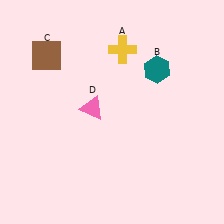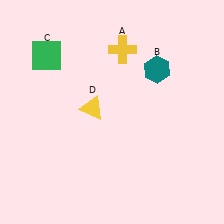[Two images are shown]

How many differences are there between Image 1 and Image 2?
There are 2 differences between the two images.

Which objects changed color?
C changed from brown to green. D changed from pink to yellow.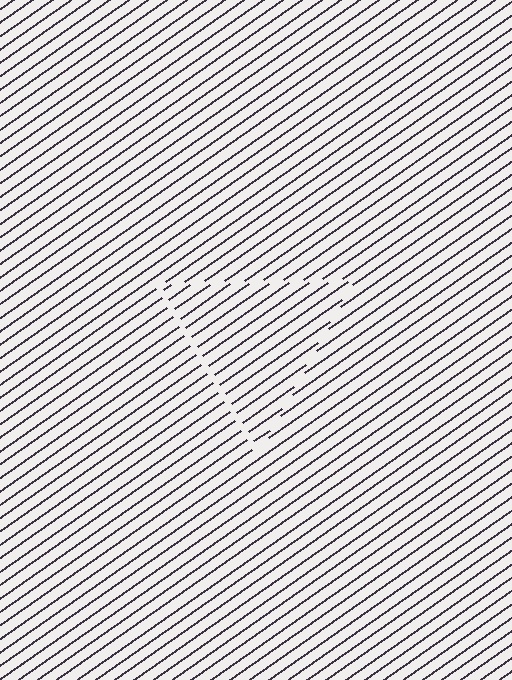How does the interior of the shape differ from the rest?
The interior of the shape contains the same grating, shifted by half a period — the contour is defined by the phase discontinuity where line-ends from the inner and outer gratings abut.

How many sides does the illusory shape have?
3 sides — the line-ends trace a triangle.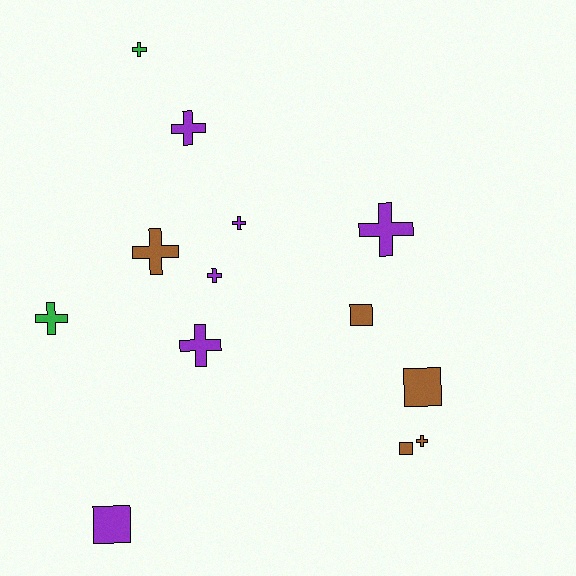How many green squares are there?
There are no green squares.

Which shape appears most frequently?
Cross, with 9 objects.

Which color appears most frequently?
Purple, with 6 objects.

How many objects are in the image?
There are 13 objects.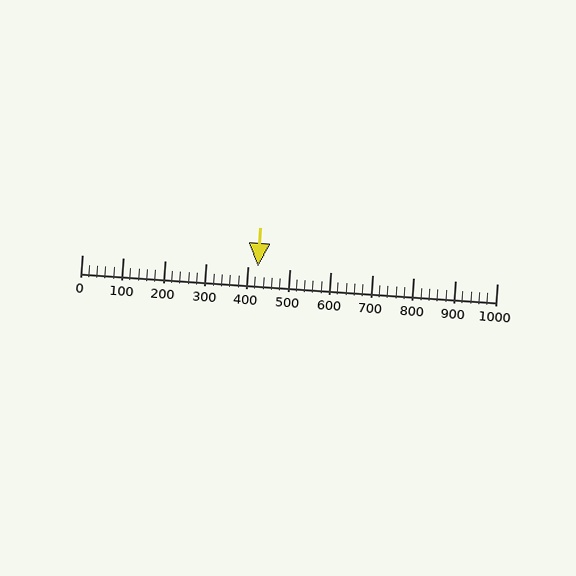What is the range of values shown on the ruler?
The ruler shows values from 0 to 1000.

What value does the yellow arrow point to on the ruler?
The yellow arrow points to approximately 424.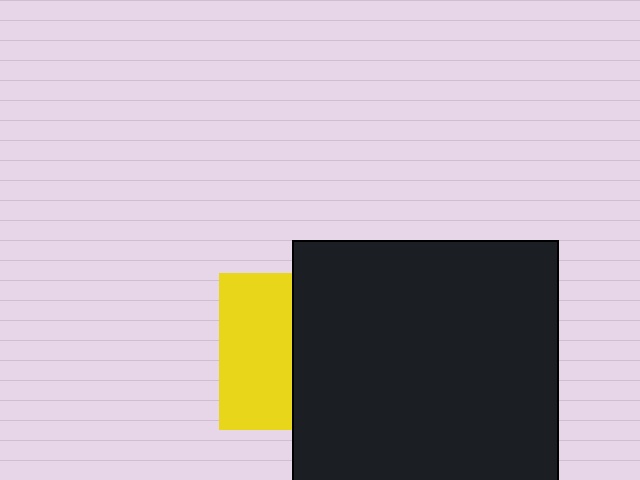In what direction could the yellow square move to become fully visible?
The yellow square could move left. That would shift it out from behind the black rectangle entirely.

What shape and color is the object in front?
The object in front is a black rectangle.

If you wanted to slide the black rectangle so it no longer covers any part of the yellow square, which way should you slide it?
Slide it right — that is the most direct way to separate the two shapes.